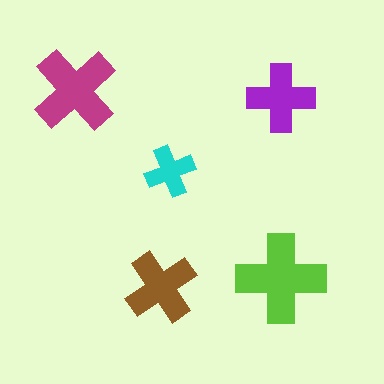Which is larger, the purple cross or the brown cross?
The brown one.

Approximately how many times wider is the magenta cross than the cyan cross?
About 1.5 times wider.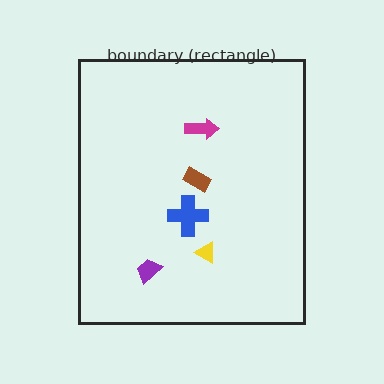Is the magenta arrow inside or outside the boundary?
Inside.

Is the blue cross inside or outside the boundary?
Inside.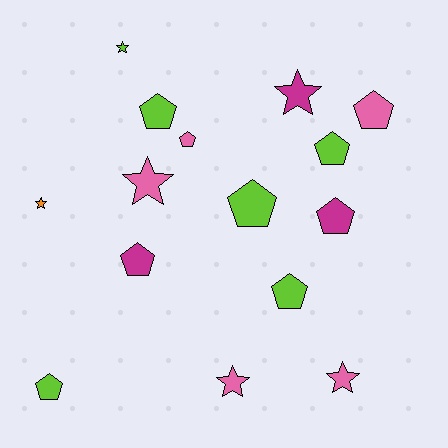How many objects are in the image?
There are 15 objects.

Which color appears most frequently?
Lime, with 6 objects.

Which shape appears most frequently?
Pentagon, with 9 objects.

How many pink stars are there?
There are 3 pink stars.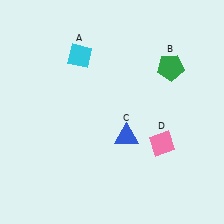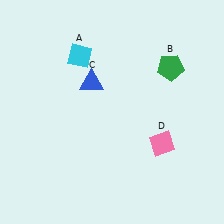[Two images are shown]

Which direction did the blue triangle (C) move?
The blue triangle (C) moved up.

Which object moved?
The blue triangle (C) moved up.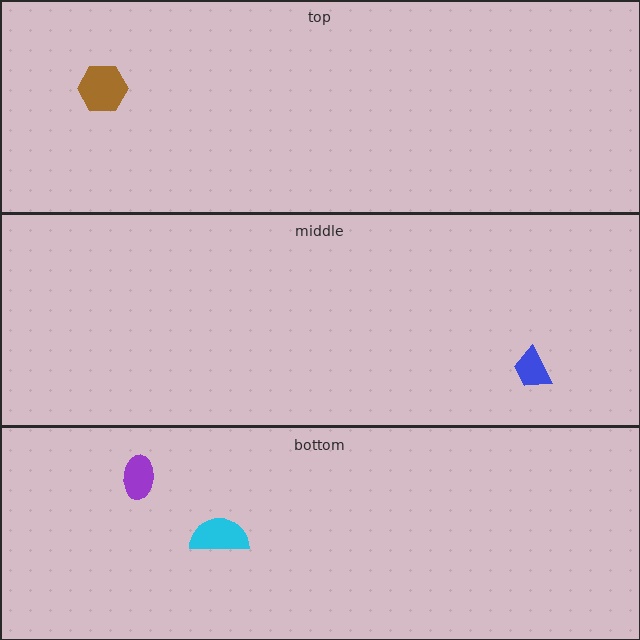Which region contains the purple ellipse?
The bottom region.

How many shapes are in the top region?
1.